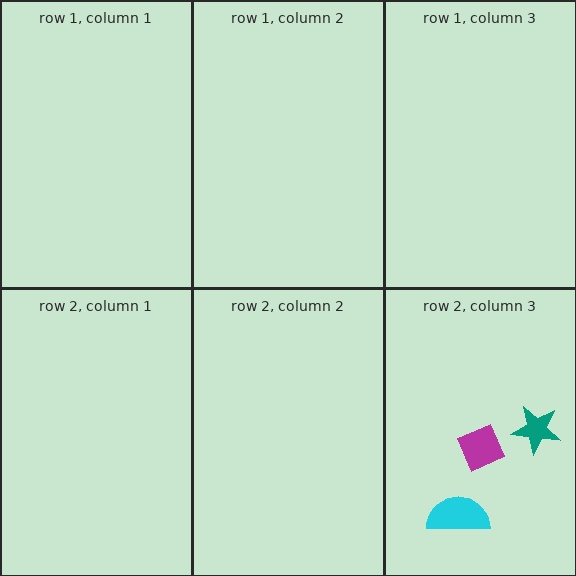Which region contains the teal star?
The row 2, column 3 region.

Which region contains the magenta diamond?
The row 2, column 3 region.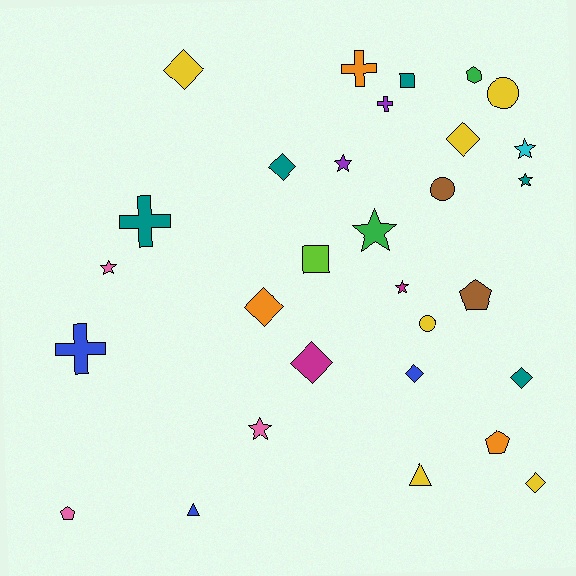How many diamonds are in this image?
There are 8 diamonds.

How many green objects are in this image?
There are 2 green objects.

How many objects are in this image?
There are 30 objects.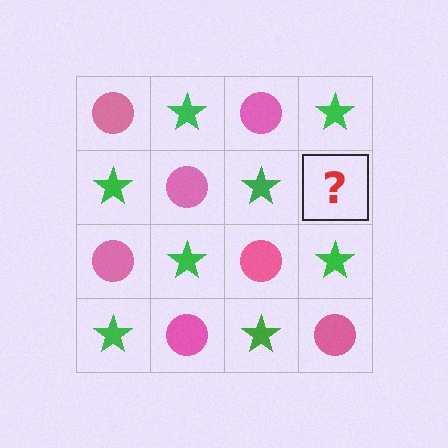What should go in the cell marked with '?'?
The missing cell should contain a pink circle.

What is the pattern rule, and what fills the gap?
The rule is that it alternates pink circle and green star in a checkerboard pattern. The gap should be filled with a pink circle.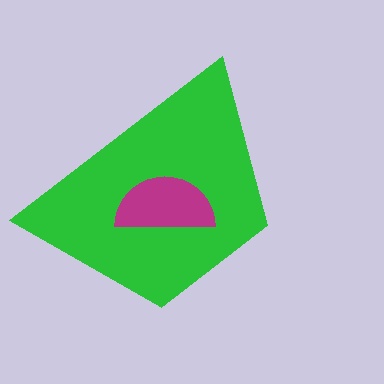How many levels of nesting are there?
2.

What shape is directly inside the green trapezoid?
The magenta semicircle.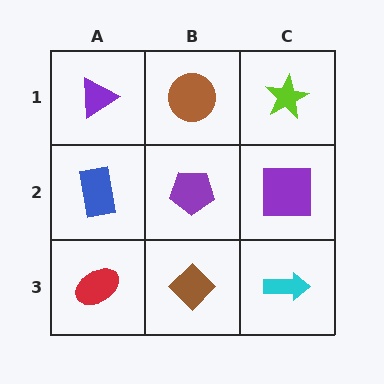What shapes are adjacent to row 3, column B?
A purple pentagon (row 2, column B), a red ellipse (row 3, column A), a cyan arrow (row 3, column C).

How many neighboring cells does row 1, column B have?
3.